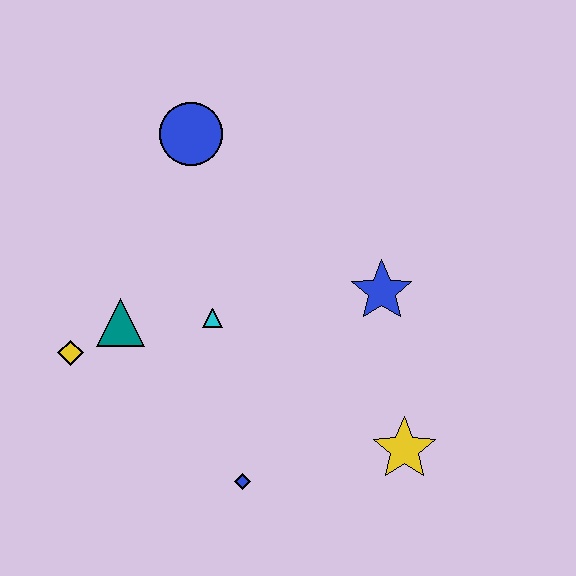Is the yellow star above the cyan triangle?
No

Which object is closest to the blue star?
The yellow star is closest to the blue star.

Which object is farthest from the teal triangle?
The yellow star is farthest from the teal triangle.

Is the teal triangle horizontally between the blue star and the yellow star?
No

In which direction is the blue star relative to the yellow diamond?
The blue star is to the right of the yellow diamond.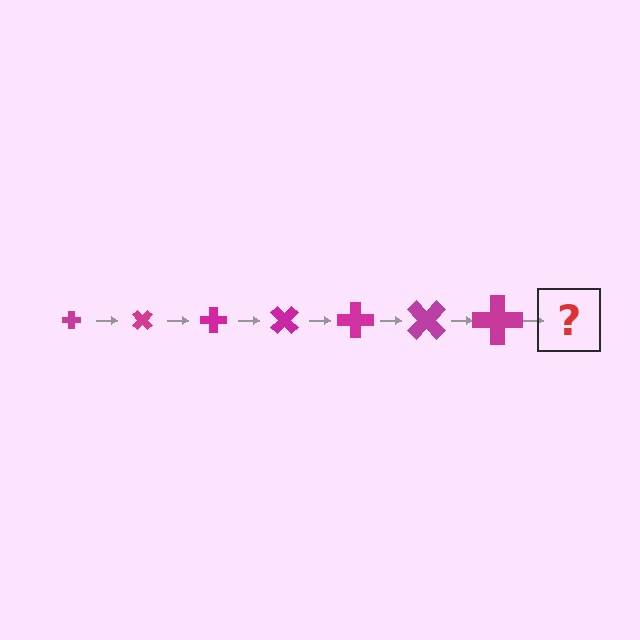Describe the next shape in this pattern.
It should be a cross, larger than the previous one and rotated 315 degrees from the start.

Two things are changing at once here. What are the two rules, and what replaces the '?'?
The two rules are that the cross grows larger each step and it rotates 45 degrees each step. The '?' should be a cross, larger than the previous one and rotated 315 degrees from the start.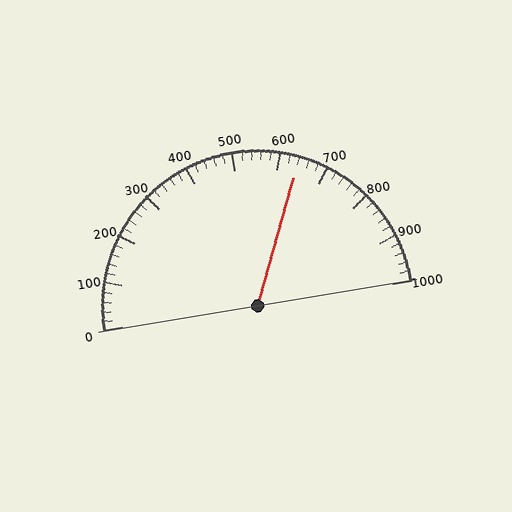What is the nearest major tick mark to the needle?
The nearest major tick mark is 600.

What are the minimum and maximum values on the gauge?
The gauge ranges from 0 to 1000.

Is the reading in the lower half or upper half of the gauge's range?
The reading is in the upper half of the range (0 to 1000).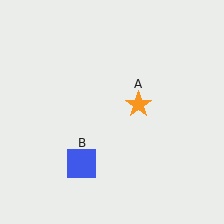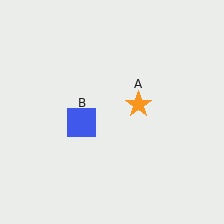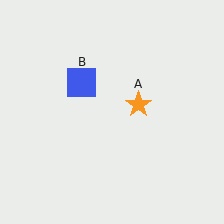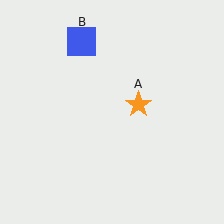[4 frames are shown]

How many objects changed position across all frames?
1 object changed position: blue square (object B).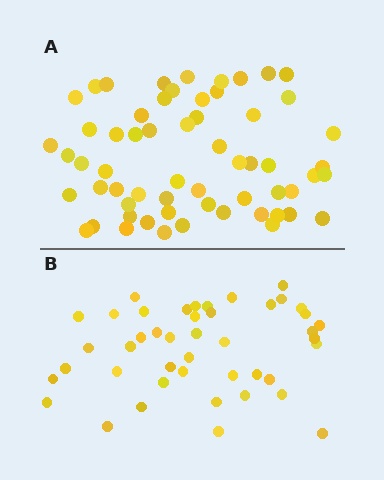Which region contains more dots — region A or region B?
Region A (the top region) has more dots.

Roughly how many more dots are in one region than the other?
Region A has approximately 15 more dots than region B.